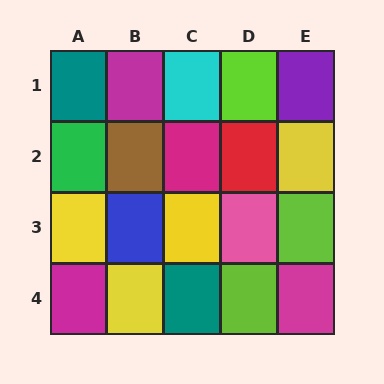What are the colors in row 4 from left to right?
Magenta, yellow, teal, lime, magenta.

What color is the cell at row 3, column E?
Lime.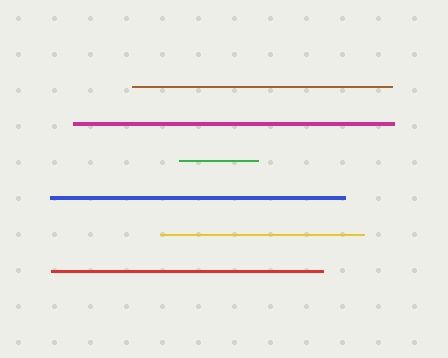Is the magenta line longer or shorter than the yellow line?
The magenta line is longer than the yellow line.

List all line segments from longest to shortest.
From longest to shortest: magenta, blue, red, brown, yellow, green.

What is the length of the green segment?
The green segment is approximately 80 pixels long.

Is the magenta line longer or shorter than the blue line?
The magenta line is longer than the blue line.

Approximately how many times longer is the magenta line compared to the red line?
The magenta line is approximately 1.2 times the length of the red line.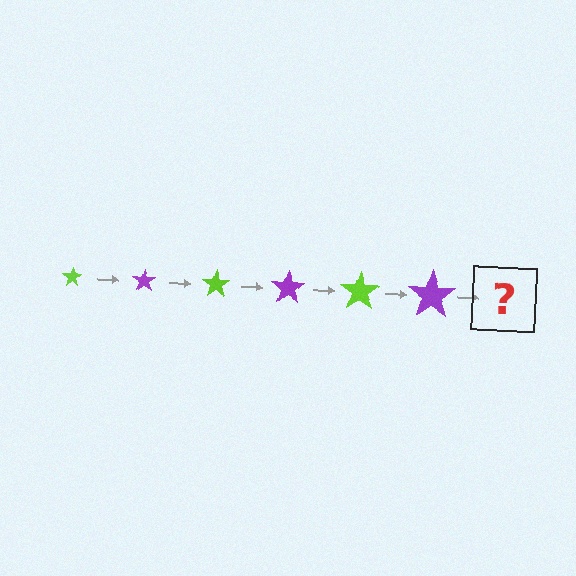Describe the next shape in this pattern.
It should be a lime star, larger than the previous one.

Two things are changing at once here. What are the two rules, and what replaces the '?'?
The two rules are that the star grows larger each step and the color cycles through lime and purple. The '?' should be a lime star, larger than the previous one.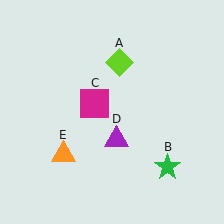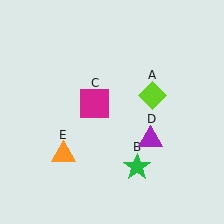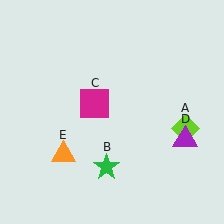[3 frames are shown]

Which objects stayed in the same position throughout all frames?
Magenta square (object C) and orange triangle (object E) remained stationary.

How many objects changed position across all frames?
3 objects changed position: lime diamond (object A), green star (object B), purple triangle (object D).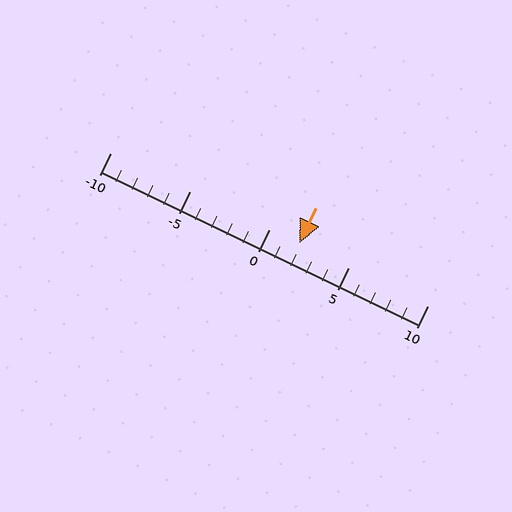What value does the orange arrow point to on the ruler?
The orange arrow points to approximately 2.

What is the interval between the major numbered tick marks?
The major tick marks are spaced 5 units apart.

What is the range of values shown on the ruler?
The ruler shows values from -10 to 10.